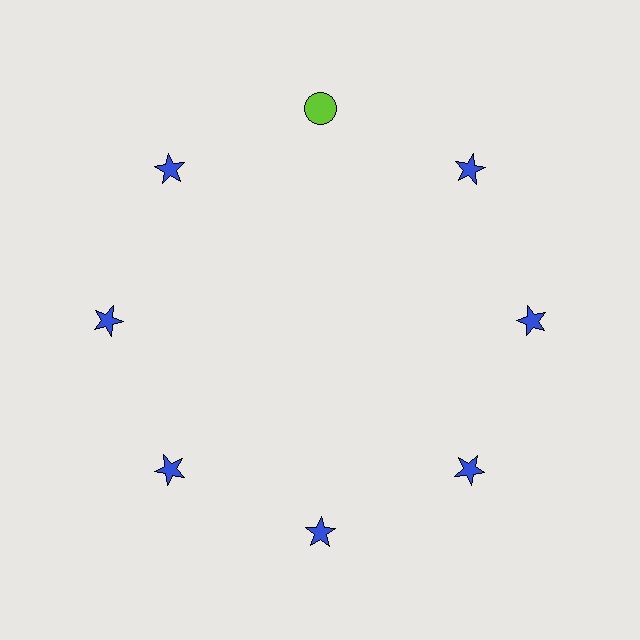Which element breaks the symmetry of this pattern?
The lime circle at roughly the 12 o'clock position breaks the symmetry. All other shapes are blue stars.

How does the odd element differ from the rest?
It differs in both color (lime instead of blue) and shape (circle instead of star).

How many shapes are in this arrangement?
There are 8 shapes arranged in a ring pattern.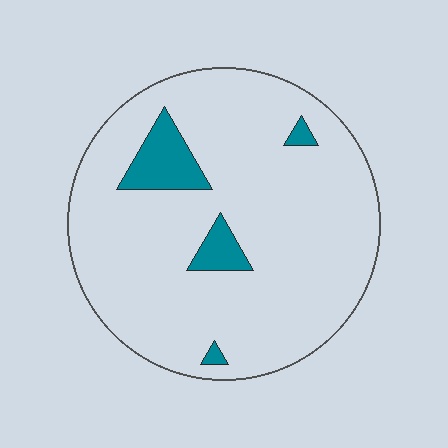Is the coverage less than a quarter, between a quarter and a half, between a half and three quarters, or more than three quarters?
Less than a quarter.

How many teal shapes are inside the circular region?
4.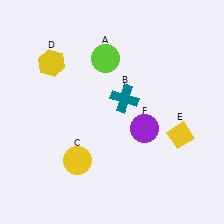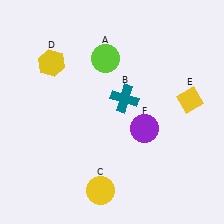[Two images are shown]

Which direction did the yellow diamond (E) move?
The yellow diamond (E) moved up.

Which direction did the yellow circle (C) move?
The yellow circle (C) moved down.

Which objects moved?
The objects that moved are: the yellow circle (C), the yellow diamond (E).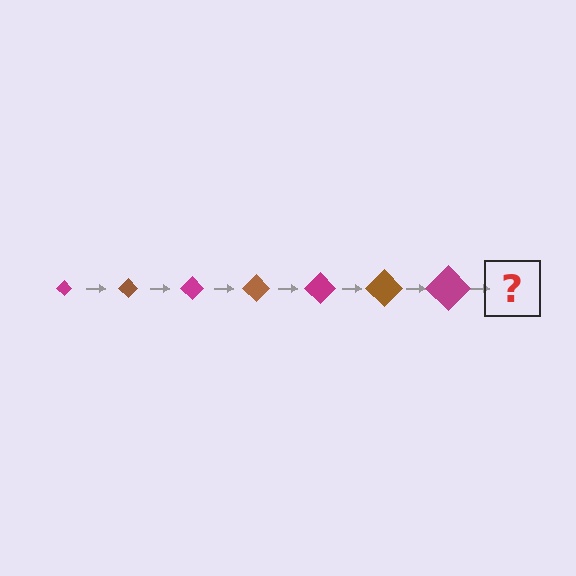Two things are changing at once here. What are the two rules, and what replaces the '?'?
The two rules are that the diamond grows larger each step and the color cycles through magenta and brown. The '?' should be a brown diamond, larger than the previous one.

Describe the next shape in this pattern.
It should be a brown diamond, larger than the previous one.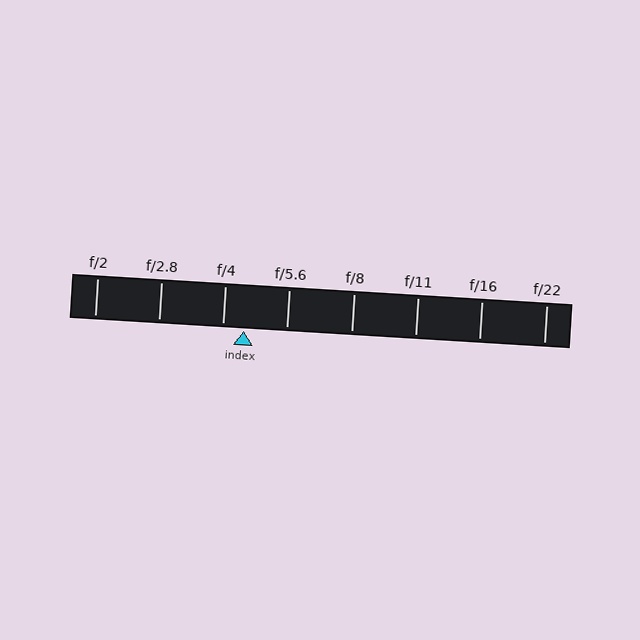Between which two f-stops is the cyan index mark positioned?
The index mark is between f/4 and f/5.6.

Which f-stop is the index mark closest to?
The index mark is closest to f/4.